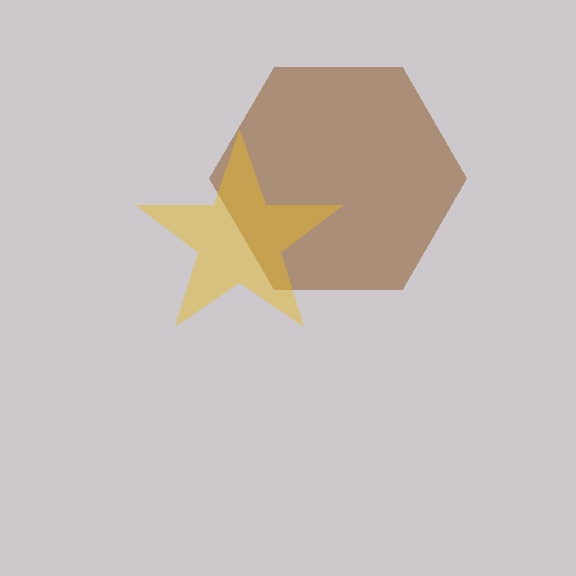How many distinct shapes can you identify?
There are 2 distinct shapes: a brown hexagon, a yellow star.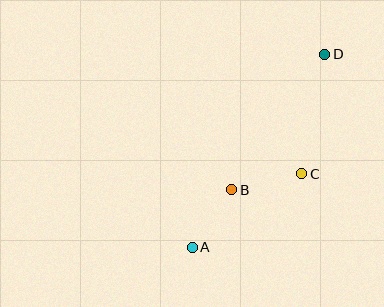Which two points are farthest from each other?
Points A and D are farthest from each other.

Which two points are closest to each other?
Points A and B are closest to each other.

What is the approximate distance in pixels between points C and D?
The distance between C and D is approximately 122 pixels.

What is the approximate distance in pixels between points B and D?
The distance between B and D is approximately 165 pixels.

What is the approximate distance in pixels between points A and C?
The distance between A and C is approximately 132 pixels.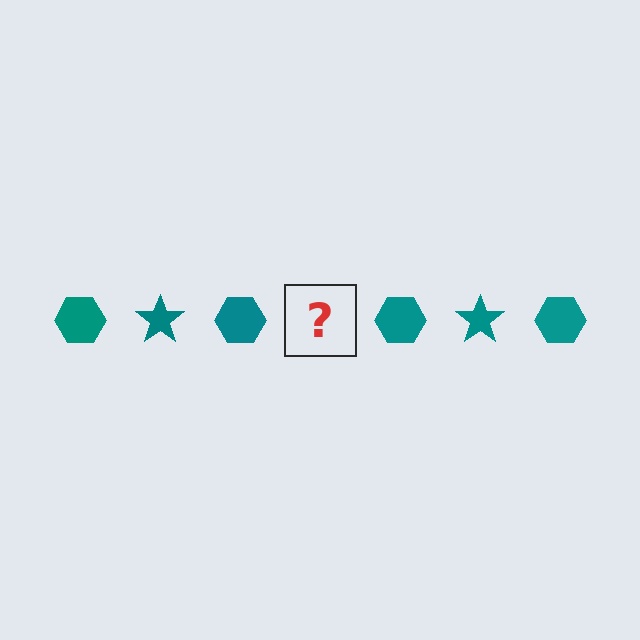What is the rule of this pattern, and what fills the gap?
The rule is that the pattern cycles through hexagon, star shapes in teal. The gap should be filled with a teal star.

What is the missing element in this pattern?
The missing element is a teal star.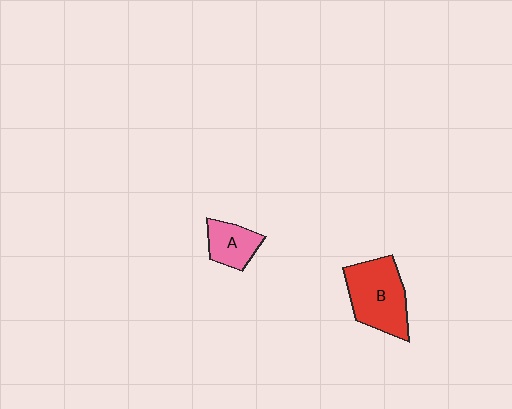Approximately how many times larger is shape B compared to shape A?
Approximately 1.9 times.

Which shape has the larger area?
Shape B (red).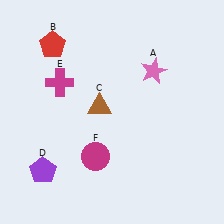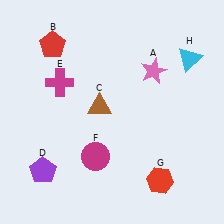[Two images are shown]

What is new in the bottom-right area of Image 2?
A red hexagon (G) was added in the bottom-right area of Image 2.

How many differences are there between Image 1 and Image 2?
There are 2 differences between the two images.